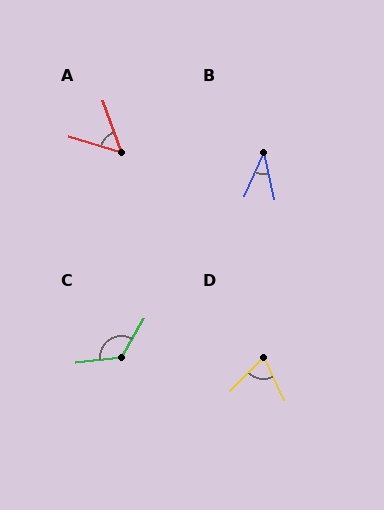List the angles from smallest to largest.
B (37°), A (53°), D (70°), C (126°).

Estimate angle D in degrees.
Approximately 70 degrees.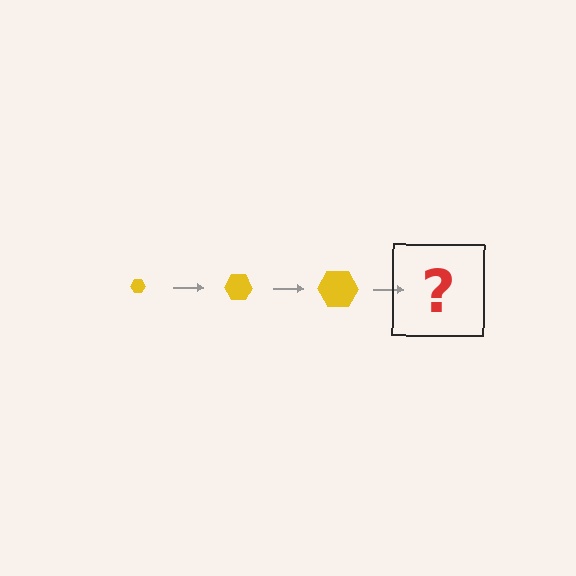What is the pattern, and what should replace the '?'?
The pattern is that the hexagon gets progressively larger each step. The '?' should be a yellow hexagon, larger than the previous one.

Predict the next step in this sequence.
The next step is a yellow hexagon, larger than the previous one.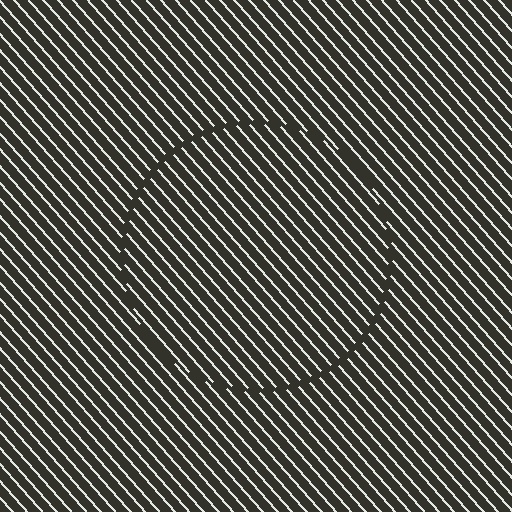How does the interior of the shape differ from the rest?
The interior of the shape contains the same grating, shifted by half a period — the contour is defined by the phase discontinuity where line-ends from the inner and outer gratings abut.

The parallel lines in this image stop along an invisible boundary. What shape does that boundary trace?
An illusory circle. The interior of the shape contains the same grating, shifted by half a period — the contour is defined by the phase discontinuity where line-ends from the inner and outer gratings abut.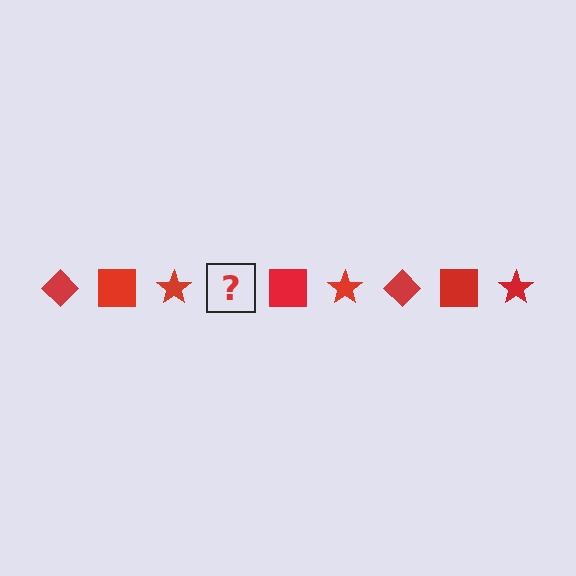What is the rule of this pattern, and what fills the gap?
The rule is that the pattern cycles through diamond, square, star shapes in red. The gap should be filled with a red diamond.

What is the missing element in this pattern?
The missing element is a red diamond.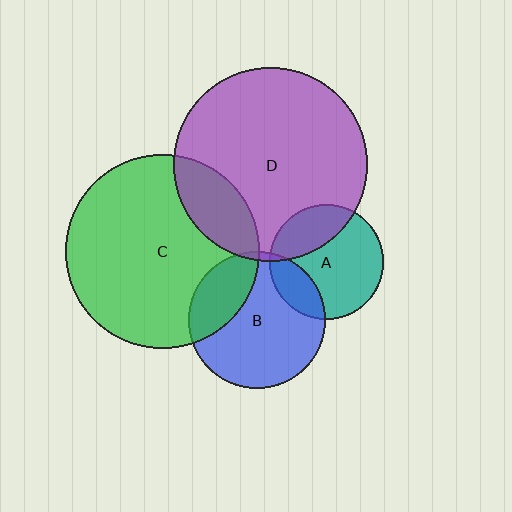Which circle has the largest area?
Circle C (green).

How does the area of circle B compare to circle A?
Approximately 1.4 times.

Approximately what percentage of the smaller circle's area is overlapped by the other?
Approximately 5%.